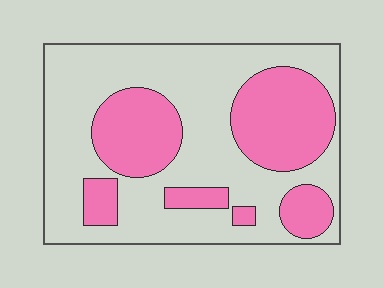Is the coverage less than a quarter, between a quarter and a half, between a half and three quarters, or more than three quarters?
Between a quarter and a half.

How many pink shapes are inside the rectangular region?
6.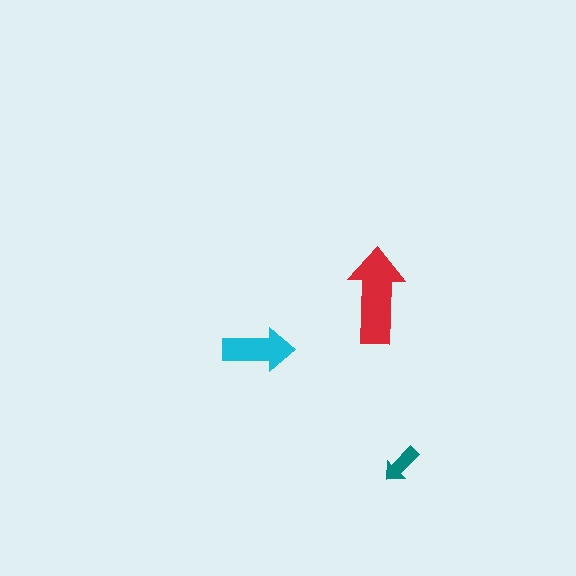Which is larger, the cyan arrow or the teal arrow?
The cyan one.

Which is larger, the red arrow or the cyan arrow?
The red one.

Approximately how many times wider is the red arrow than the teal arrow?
About 2.5 times wider.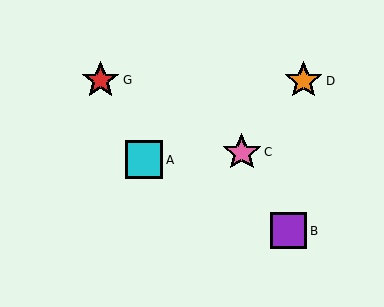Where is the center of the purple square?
The center of the purple square is at (289, 231).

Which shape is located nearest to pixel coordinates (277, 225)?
The purple square (labeled B) at (289, 231) is nearest to that location.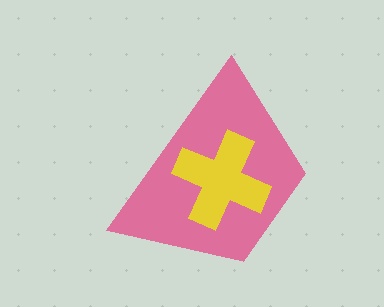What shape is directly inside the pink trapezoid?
The yellow cross.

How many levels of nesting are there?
2.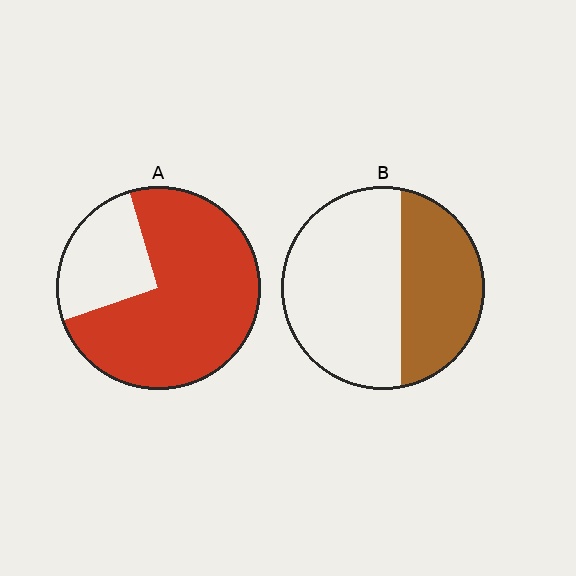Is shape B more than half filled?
No.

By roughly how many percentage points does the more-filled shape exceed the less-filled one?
By roughly 35 percentage points (A over B).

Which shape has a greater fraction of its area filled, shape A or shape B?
Shape A.